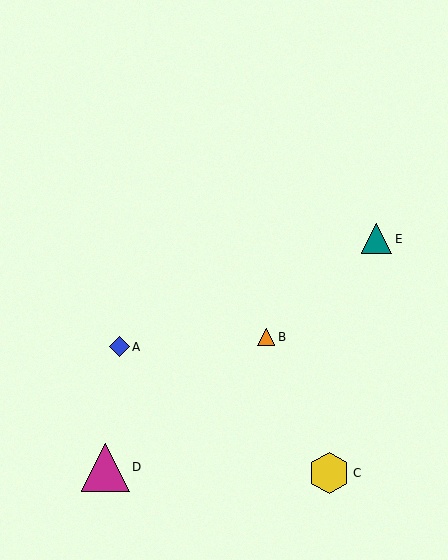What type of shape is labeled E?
Shape E is a teal triangle.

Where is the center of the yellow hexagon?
The center of the yellow hexagon is at (329, 473).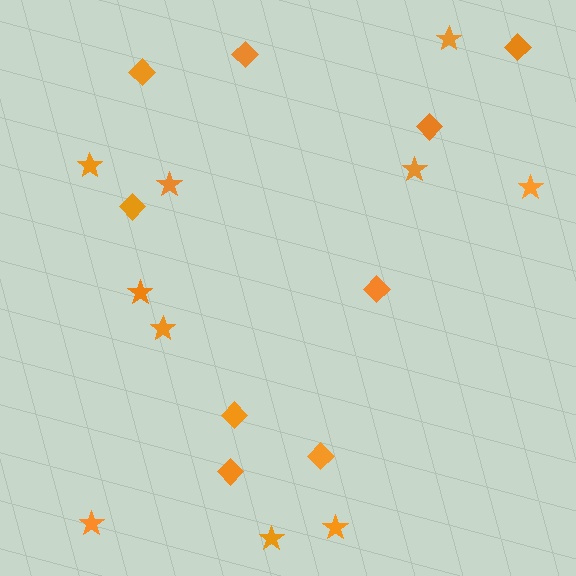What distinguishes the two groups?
There are 2 groups: one group of diamonds (9) and one group of stars (10).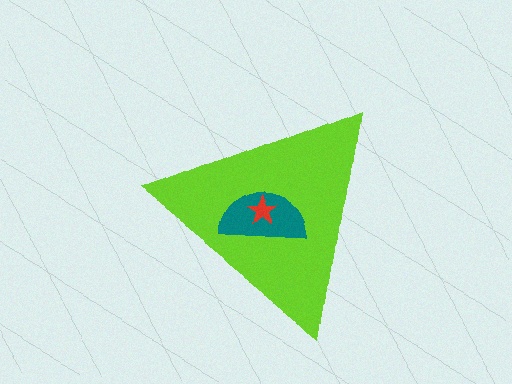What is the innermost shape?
The red star.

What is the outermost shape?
The lime triangle.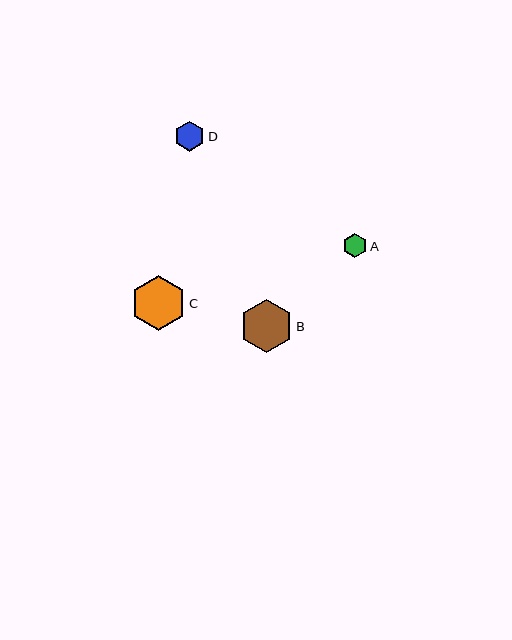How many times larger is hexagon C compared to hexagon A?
Hexagon C is approximately 2.3 times the size of hexagon A.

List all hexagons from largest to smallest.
From largest to smallest: C, B, D, A.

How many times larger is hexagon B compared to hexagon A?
Hexagon B is approximately 2.2 times the size of hexagon A.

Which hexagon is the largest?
Hexagon C is the largest with a size of approximately 55 pixels.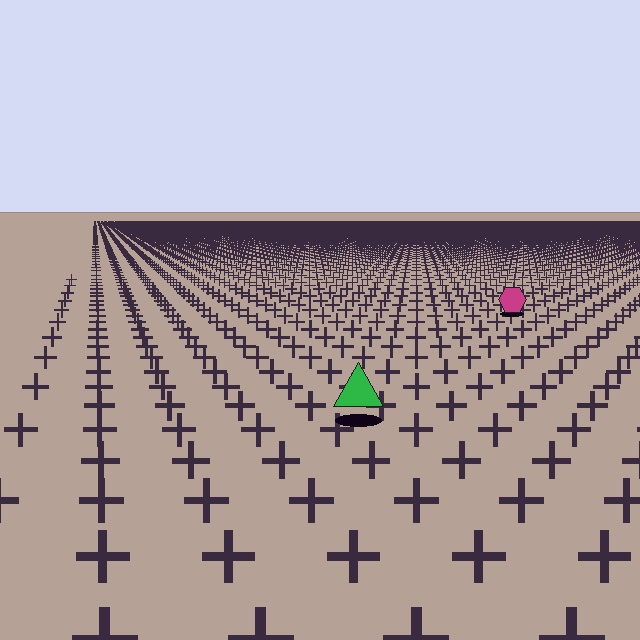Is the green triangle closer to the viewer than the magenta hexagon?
Yes. The green triangle is closer — you can tell from the texture gradient: the ground texture is coarser near it.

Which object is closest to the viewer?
The green triangle is closest. The texture marks near it are larger and more spread out.